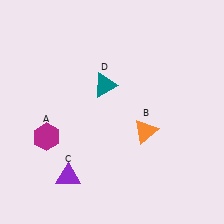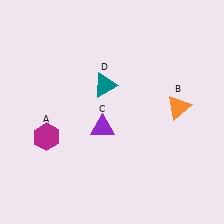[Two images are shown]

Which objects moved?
The objects that moved are: the orange triangle (B), the purple triangle (C).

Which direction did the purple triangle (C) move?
The purple triangle (C) moved up.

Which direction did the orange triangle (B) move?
The orange triangle (B) moved right.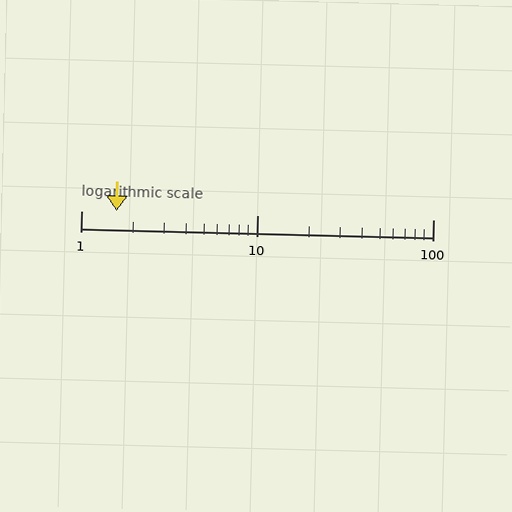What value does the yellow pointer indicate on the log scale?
The pointer indicates approximately 1.6.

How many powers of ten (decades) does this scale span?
The scale spans 2 decades, from 1 to 100.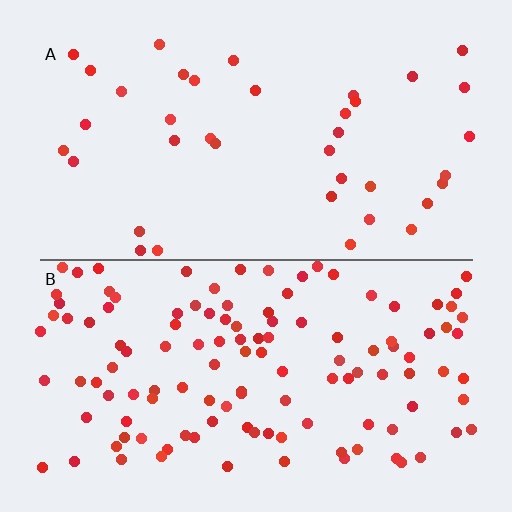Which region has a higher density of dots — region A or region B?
B (the bottom).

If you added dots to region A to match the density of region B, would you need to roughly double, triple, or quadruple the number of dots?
Approximately triple.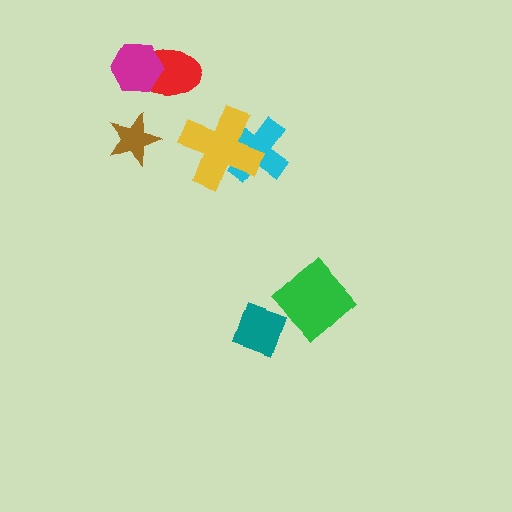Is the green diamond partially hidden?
No, no other shape covers it.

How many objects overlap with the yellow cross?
1 object overlaps with the yellow cross.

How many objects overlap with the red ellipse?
1 object overlaps with the red ellipse.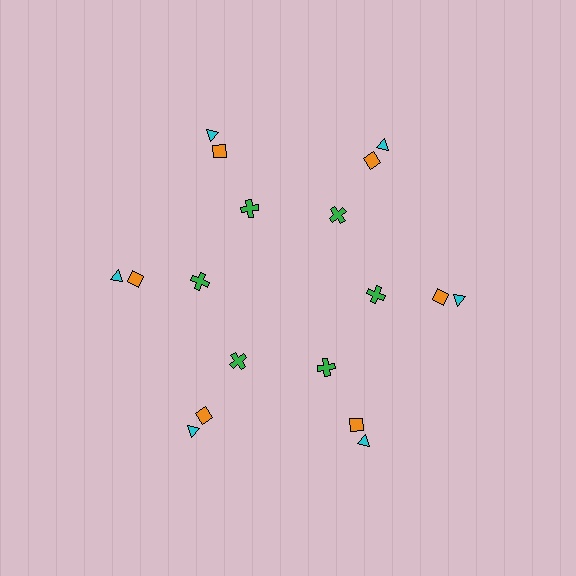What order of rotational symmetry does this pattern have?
This pattern has 6-fold rotational symmetry.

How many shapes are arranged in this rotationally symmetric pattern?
There are 18 shapes, arranged in 6 groups of 3.